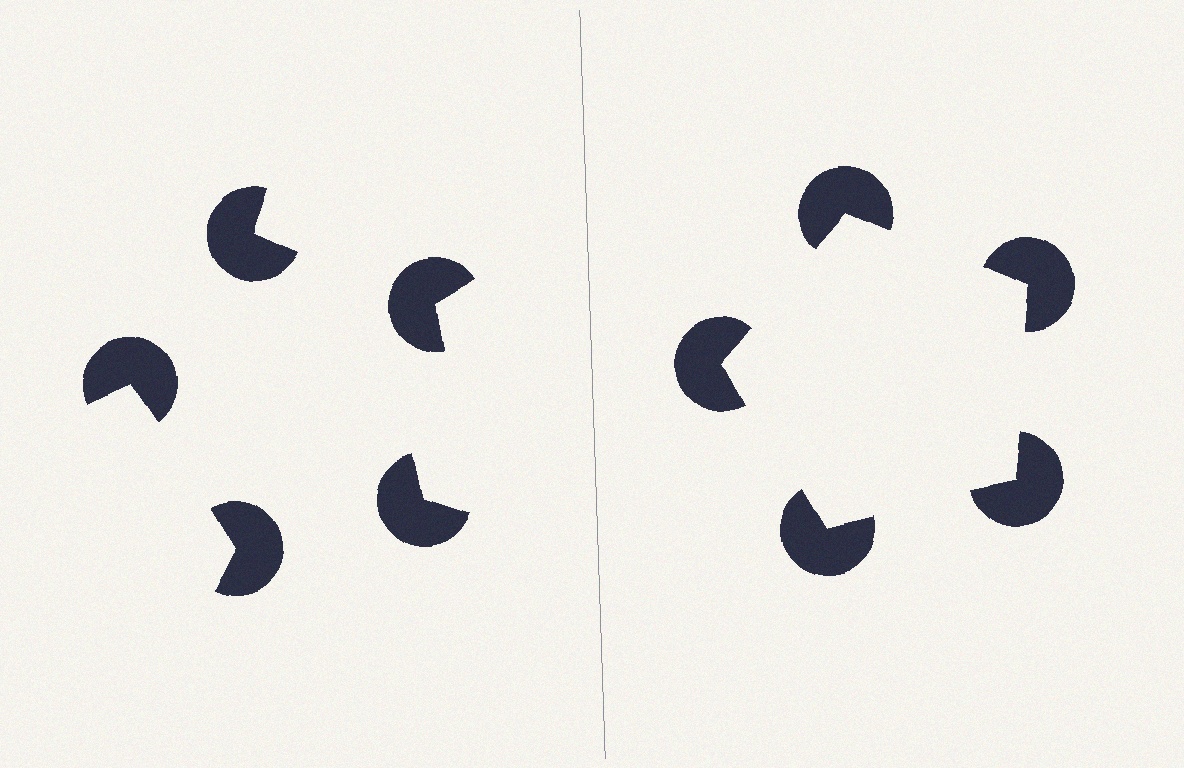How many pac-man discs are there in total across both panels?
10 — 5 on each side.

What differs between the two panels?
The pac-man discs are positioned identically on both sides; only the wedge orientations differ. On the right they align to a pentagon; on the left they are misaligned.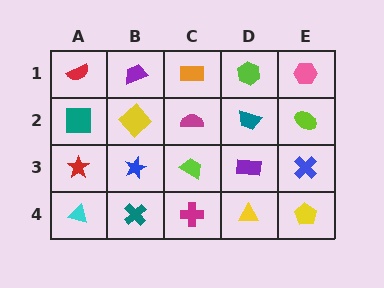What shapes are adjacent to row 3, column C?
A magenta semicircle (row 2, column C), a magenta cross (row 4, column C), a blue star (row 3, column B), a purple rectangle (row 3, column D).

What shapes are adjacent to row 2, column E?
A pink hexagon (row 1, column E), a blue cross (row 3, column E), a teal trapezoid (row 2, column D).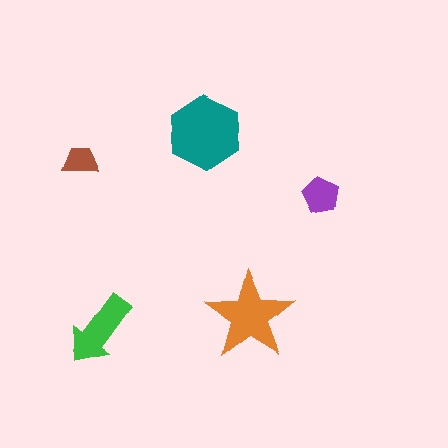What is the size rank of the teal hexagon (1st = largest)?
1st.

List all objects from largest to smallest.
The teal hexagon, the orange star, the green arrow, the purple pentagon, the brown trapezoid.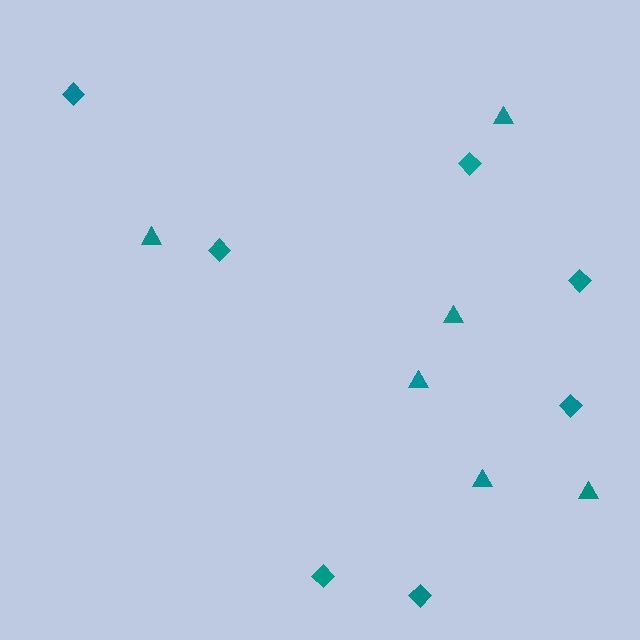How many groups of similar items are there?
There are 2 groups: one group of triangles (6) and one group of diamonds (7).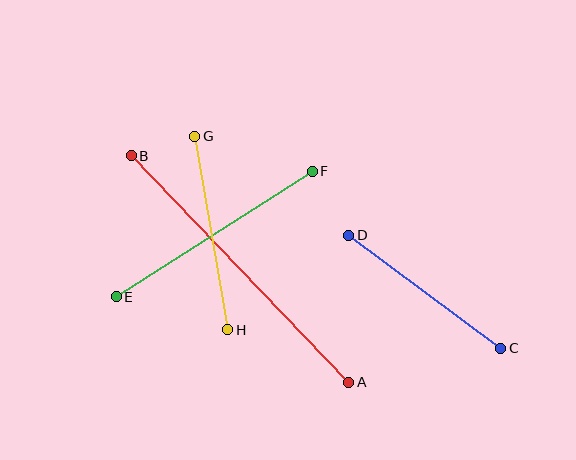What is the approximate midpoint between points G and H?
The midpoint is at approximately (211, 233) pixels.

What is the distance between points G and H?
The distance is approximately 196 pixels.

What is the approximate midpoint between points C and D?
The midpoint is at approximately (425, 292) pixels.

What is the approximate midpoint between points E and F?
The midpoint is at approximately (214, 234) pixels.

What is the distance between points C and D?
The distance is approximately 189 pixels.